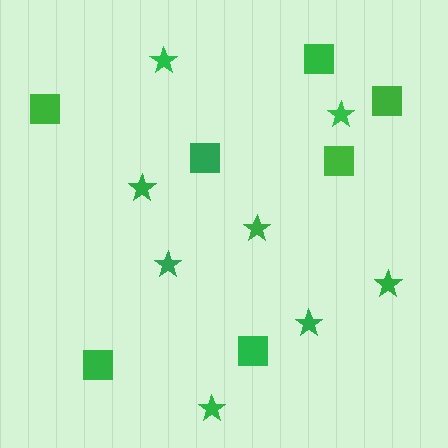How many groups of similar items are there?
There are 2 groups: one group of stars (8) and one group of squares (7).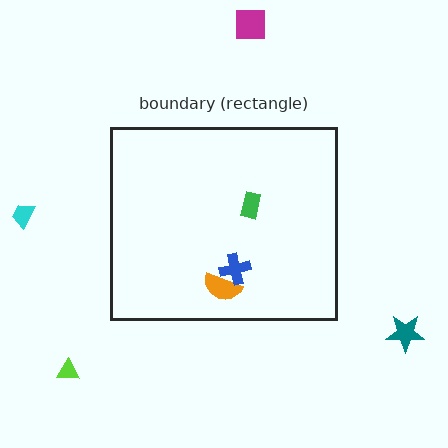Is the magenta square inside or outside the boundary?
Outside.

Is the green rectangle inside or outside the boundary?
Inside.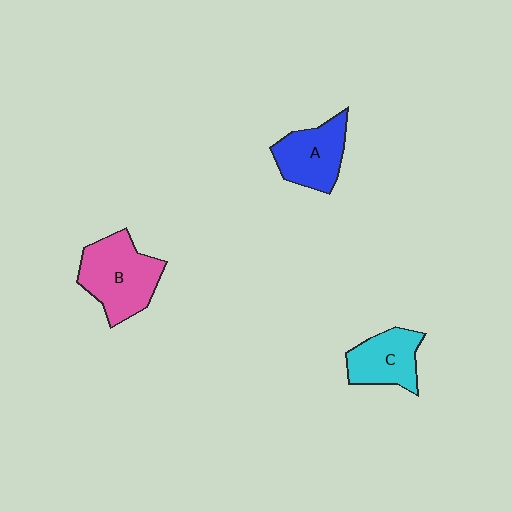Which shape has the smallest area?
Shape C (cyan).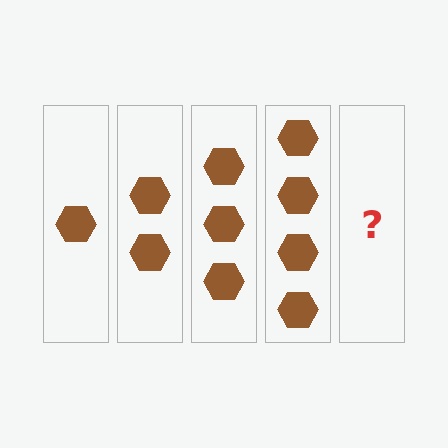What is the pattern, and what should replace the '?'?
The pattern is that each step adds one more hexagon. The '?' should be 5 hexagons.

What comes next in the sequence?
The next element should be 5 hexagons.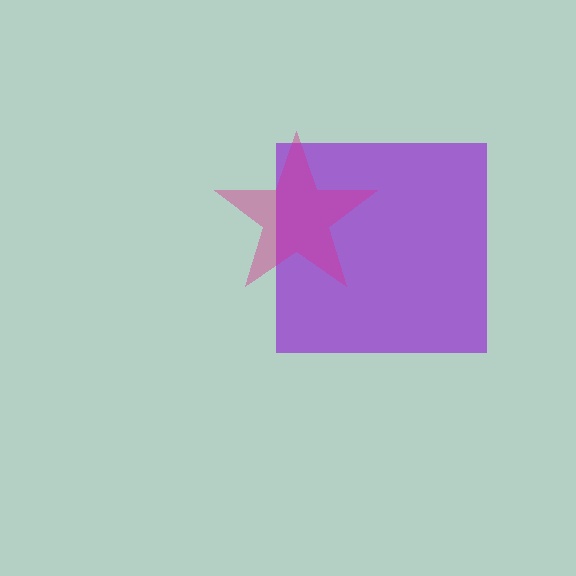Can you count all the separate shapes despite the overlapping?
Yes, there are 2 separate shapes.